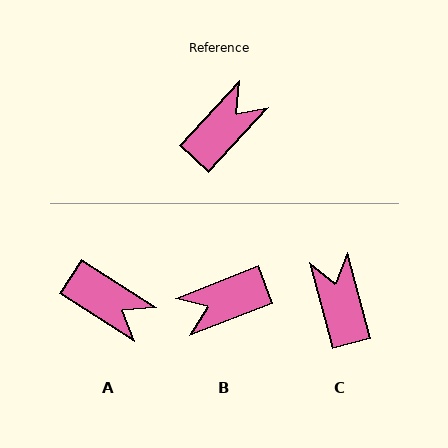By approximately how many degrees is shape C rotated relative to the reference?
Approximately 58 degrees counter-clockwise.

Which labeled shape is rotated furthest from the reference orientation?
B, about 154 degrees away.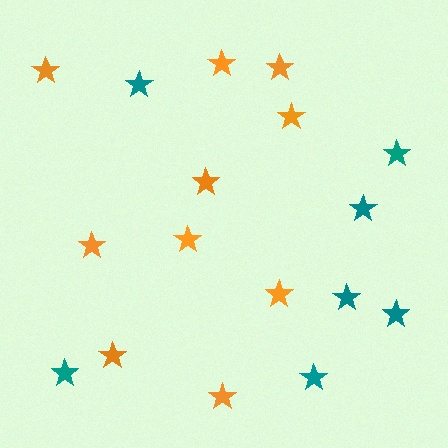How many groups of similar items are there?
There are 2 groups: one group of teal stars (7) and one group of orange stars (10).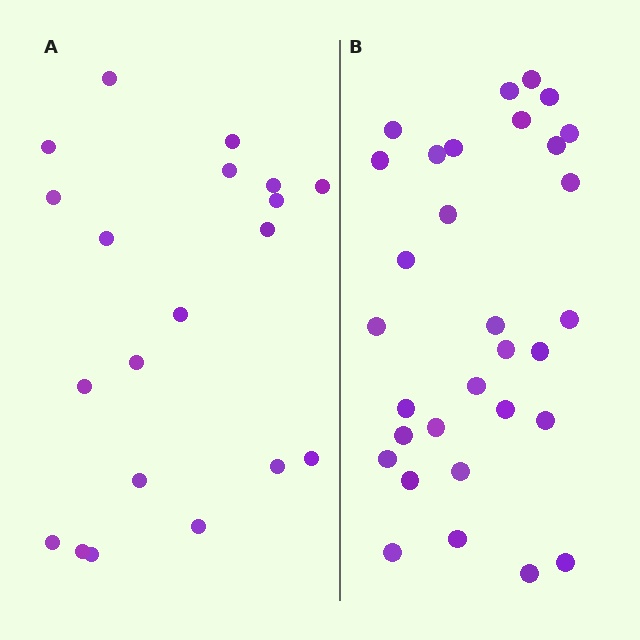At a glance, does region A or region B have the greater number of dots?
Region B (the right region) has more dots.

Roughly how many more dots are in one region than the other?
Region B has roughly 12 or so more dots than region A.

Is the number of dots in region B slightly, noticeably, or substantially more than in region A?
Region B has substantially more. The ratio is roughly 1.6 to 1.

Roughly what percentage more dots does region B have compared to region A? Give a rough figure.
About 55% more.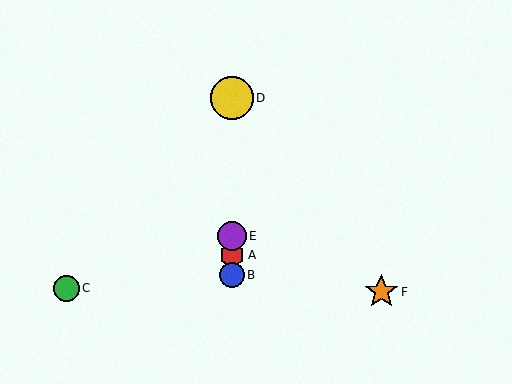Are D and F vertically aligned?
No, D is at x≈232 and F is at x≈381.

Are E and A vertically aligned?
Yes, both are at x≈232.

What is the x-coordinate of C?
Object C is at x≈66.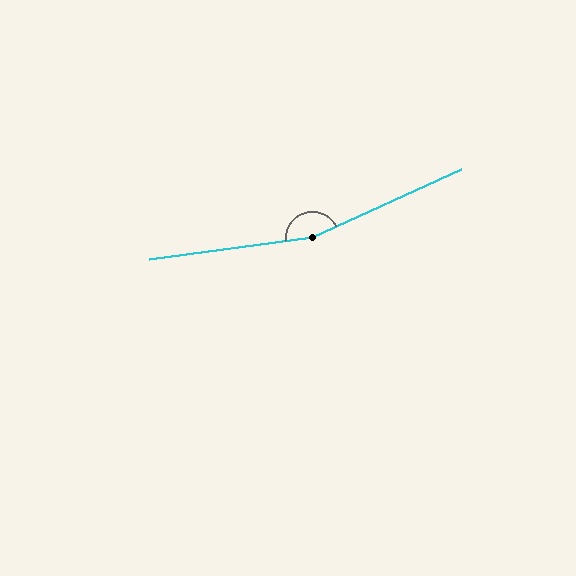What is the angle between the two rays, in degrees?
Approximately 163 degrees.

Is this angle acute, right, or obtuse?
It is obtuse.